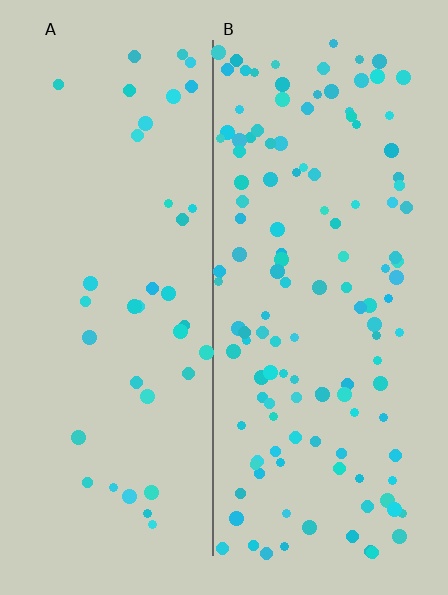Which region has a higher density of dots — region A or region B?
B (the right).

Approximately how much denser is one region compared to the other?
Approximately 3.3× — region B over region A.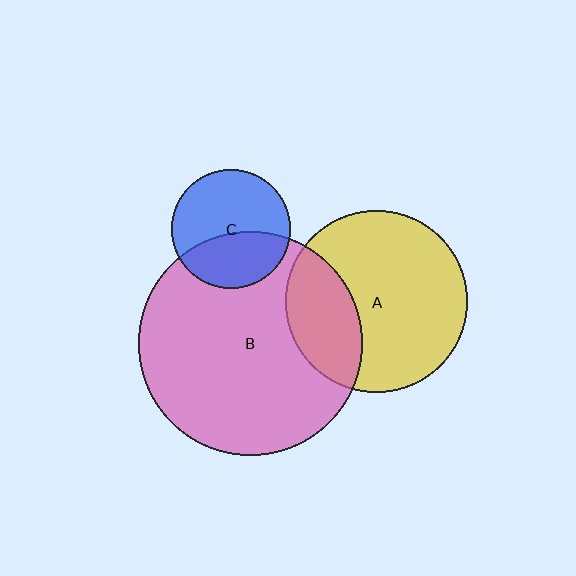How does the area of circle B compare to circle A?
Approximately 1.5 times.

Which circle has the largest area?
Circle B (pink).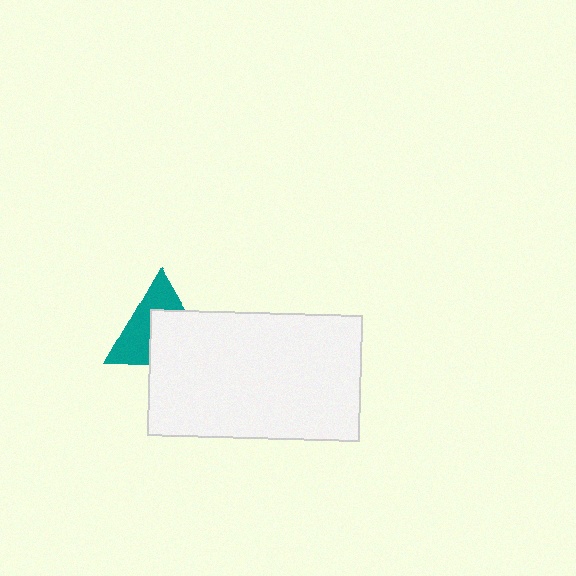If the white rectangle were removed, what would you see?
You would see the complete teal triangle.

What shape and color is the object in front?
The object in front is a white rectangle.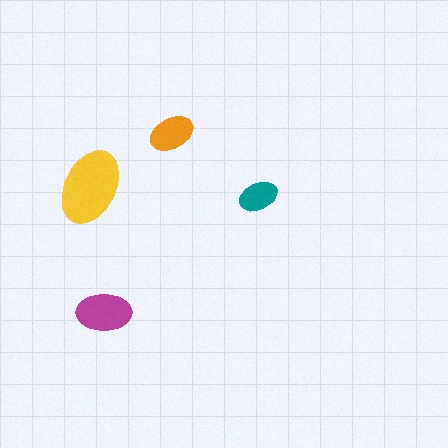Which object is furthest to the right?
The teal ellipse is rightmost.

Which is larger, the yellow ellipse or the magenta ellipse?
The yellow one.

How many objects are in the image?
There are 4 objects in the image.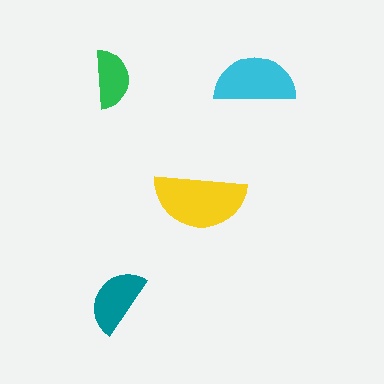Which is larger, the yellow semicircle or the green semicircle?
The yellow one.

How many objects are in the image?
There are 4 objects in the image.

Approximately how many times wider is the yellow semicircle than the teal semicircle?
About 1.5 times wider.